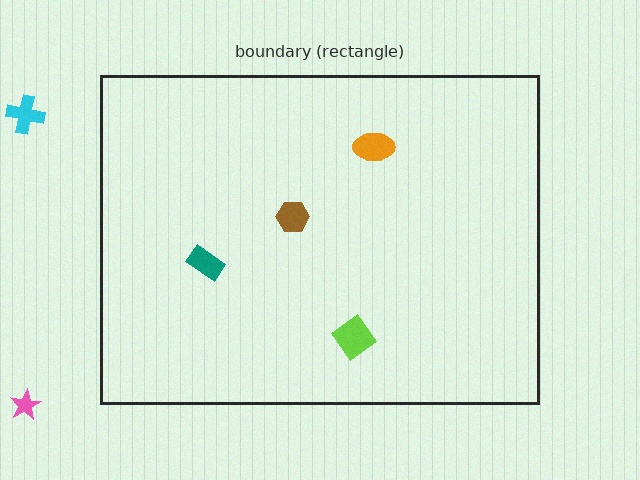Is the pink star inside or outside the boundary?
Outside.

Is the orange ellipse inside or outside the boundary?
Inside.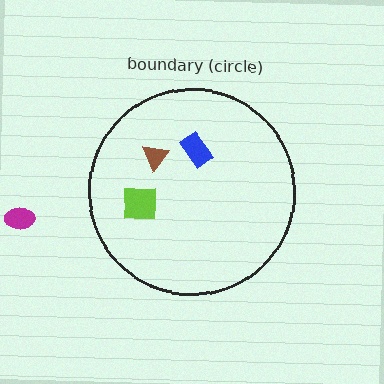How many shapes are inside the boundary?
3 inside, 1 outside.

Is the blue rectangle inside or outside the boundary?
Inside.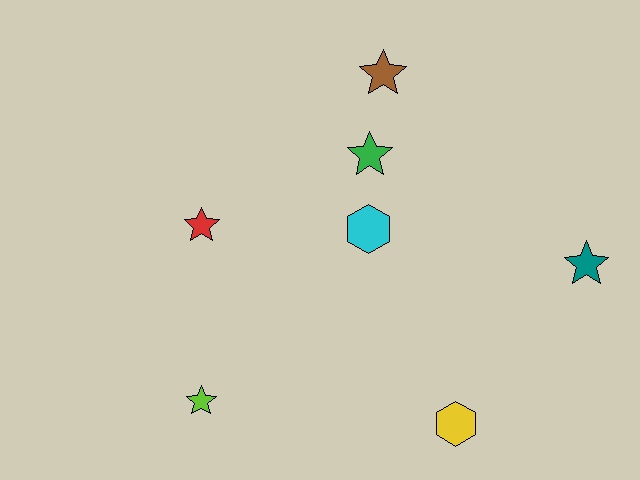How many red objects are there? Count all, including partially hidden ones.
There is 1 red object.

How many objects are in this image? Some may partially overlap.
There are 7 objects.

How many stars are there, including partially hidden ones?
There are 5 stars.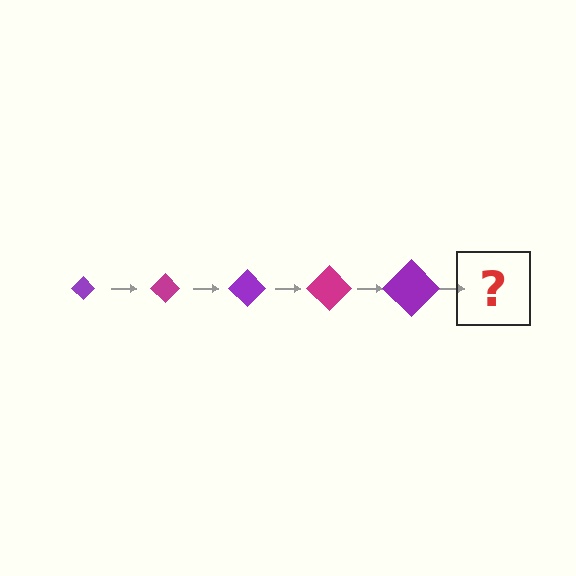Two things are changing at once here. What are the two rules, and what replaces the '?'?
The two rules are that the diamond grows larger each step and the color cycles through purple and magenta. The '?' should be a magenta diamond, larger than the previous one.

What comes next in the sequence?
The next element should be a magenta diamond, larger than the previous one.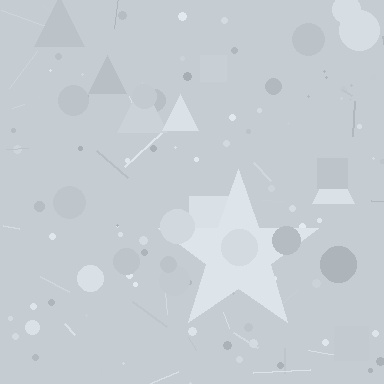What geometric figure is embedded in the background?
A star is embedded in the background.